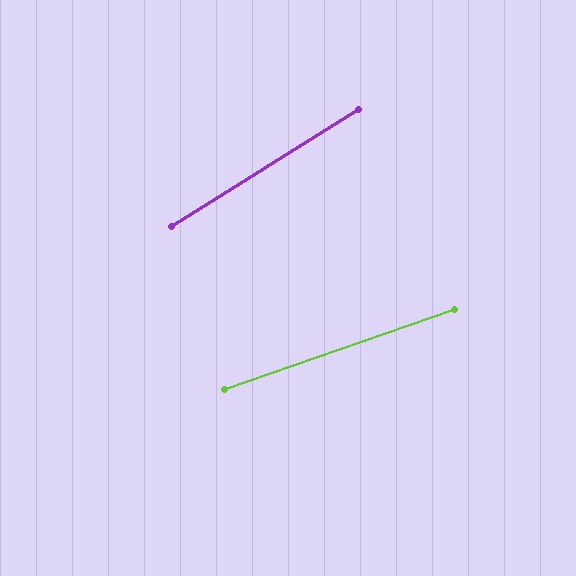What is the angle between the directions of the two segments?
Approximately 13 degrees.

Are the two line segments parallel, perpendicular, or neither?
Neither parallel nor perpendicular — they differ by about 13°.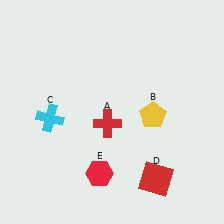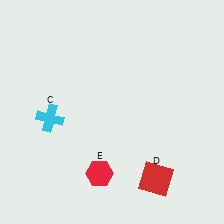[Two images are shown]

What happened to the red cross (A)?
The red cross (A) was removed in Image 2. It was in the bottom-left area of Image 1.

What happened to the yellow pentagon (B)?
The yellow pentagon (B) was removed in Image 2. It was in the bottom-right area of Image 1.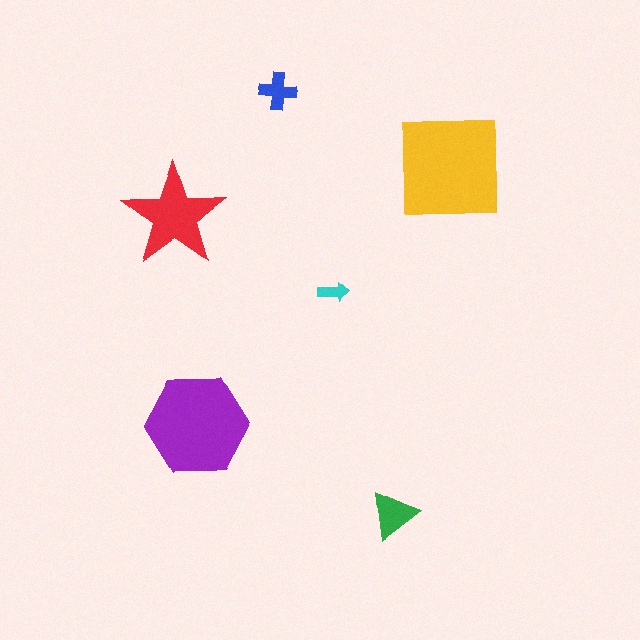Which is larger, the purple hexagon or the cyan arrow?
The purple hexagon.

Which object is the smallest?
The cyan arrow.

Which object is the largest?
The yellow square.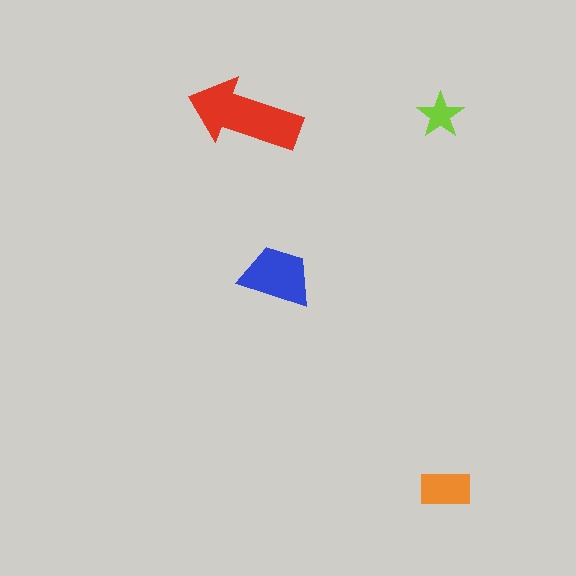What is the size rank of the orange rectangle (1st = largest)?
3rd.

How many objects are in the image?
There are 4 objects in the image.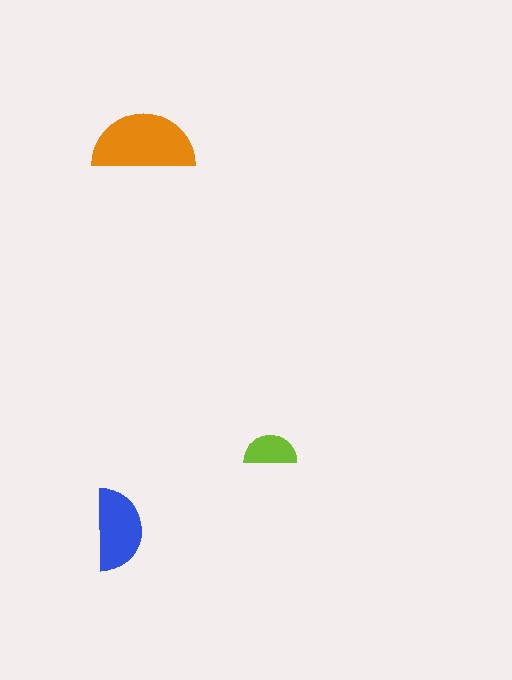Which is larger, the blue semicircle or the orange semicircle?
The orange one.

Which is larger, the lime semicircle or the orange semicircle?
The orange one.